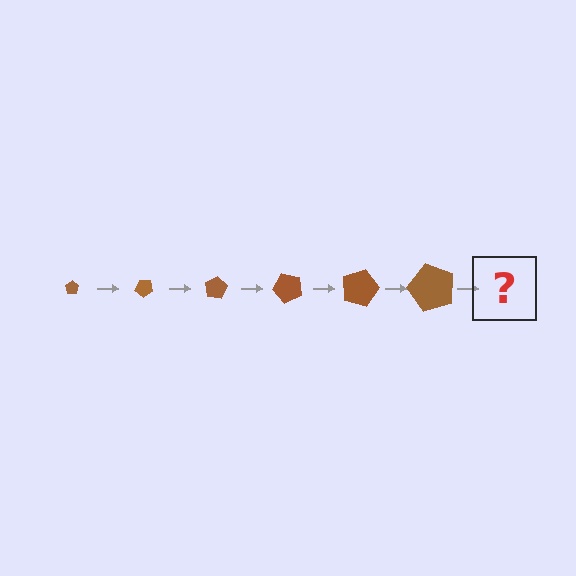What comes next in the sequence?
The next element should be a pentagon, larger than the previous one and rotated 240 degrees from the start.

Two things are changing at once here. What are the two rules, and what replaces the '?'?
The two rules are that the pentagon grows larger each step and it rotates 40 degrees each step. The '?' should be a pentagon, larger than the previous one and rotated 240 degrees from the start.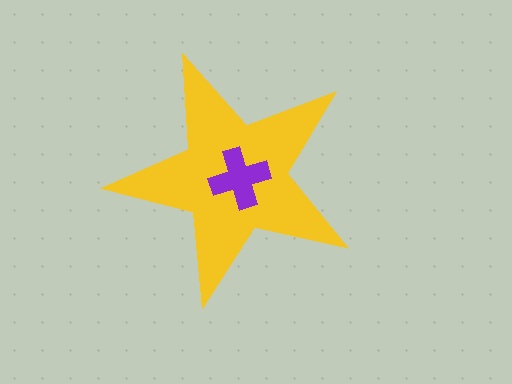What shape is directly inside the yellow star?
The purple cross.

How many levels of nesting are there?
2.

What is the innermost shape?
The purple cross.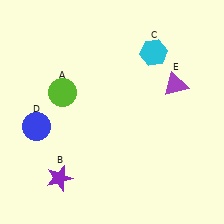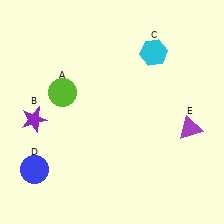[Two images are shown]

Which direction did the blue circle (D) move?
The blue circle (D) moved down.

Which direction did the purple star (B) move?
The purple star (B) moved up.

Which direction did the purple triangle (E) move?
The purple triangle (E) moved down.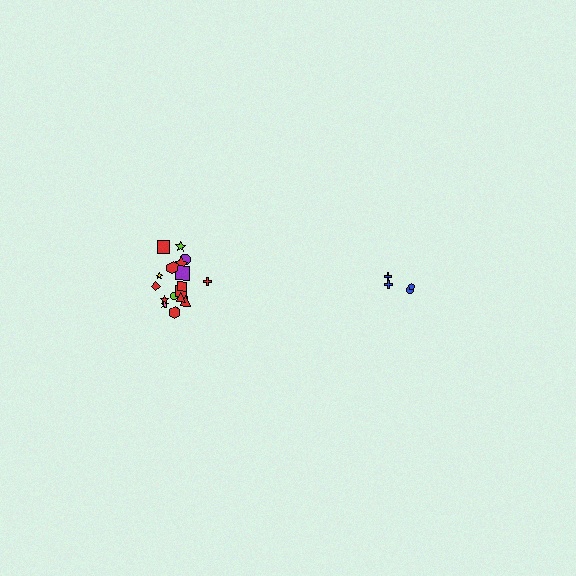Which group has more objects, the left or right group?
The left group.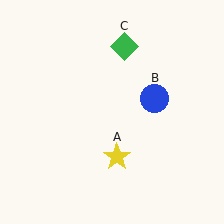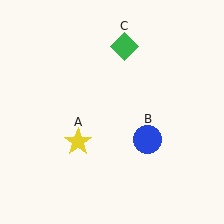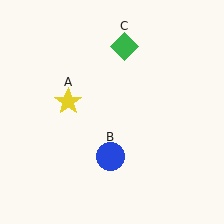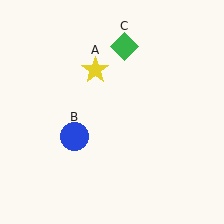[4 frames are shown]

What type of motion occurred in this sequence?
The yellow star (object A), blue circle (object B) rotated clockwise around the center of the scene.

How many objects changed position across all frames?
2 objects changed position: yellow star (object A), blue circle (object B).